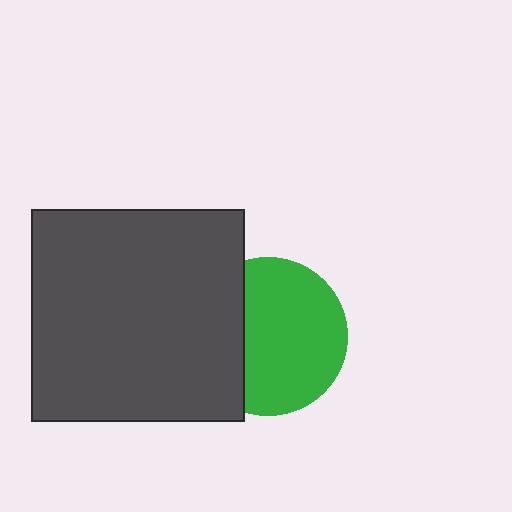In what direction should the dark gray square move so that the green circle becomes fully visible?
The dark gray square should move left. That is the shortest direction to clear the overlap and leave the green circle fully visible.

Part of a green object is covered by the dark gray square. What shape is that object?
It is a circle.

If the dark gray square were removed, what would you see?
You would see the complete green circle.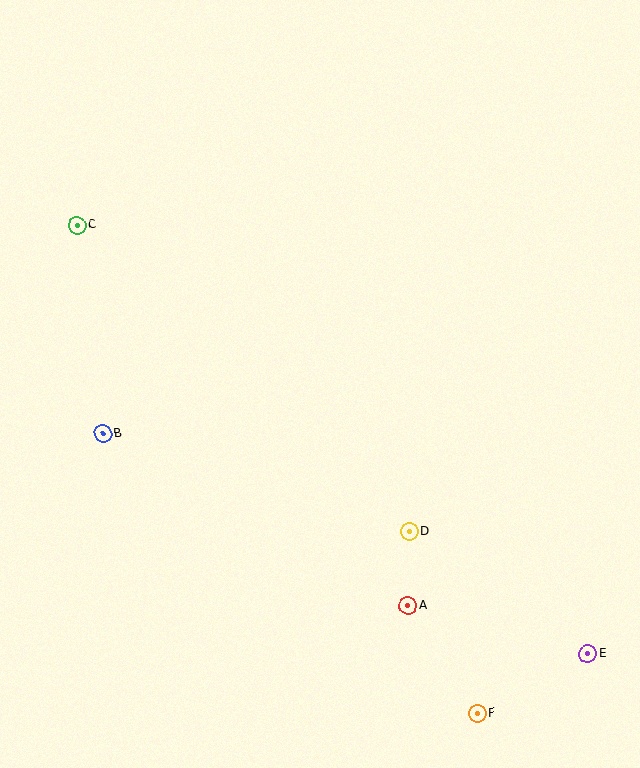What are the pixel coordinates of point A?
Point A is at (408, 606).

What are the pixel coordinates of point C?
Point C is at (77, 225).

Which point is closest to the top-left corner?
Point C is closest to the top-left corner.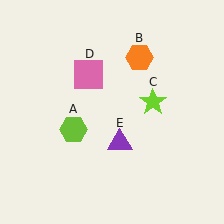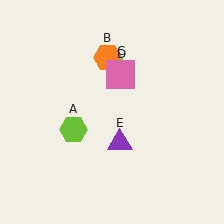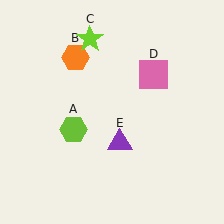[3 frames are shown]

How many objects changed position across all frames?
3 objects changed position: orange hexagon (object B), lime star (object C), pink square (object D).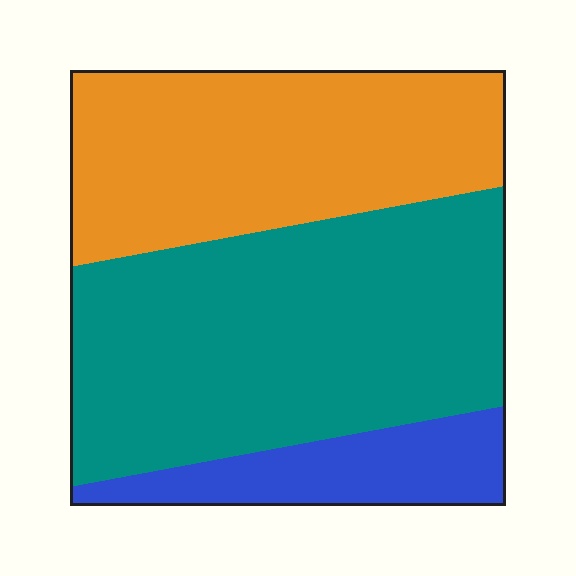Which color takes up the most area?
Teal, at roughly 50%.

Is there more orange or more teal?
Teal.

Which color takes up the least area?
Blue, at roughly 15%.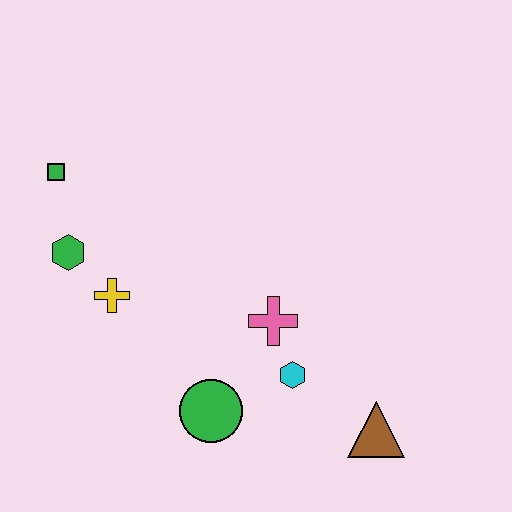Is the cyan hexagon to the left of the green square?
No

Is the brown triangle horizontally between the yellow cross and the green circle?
No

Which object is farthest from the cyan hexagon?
The green square is farthest from the cyan hexagon.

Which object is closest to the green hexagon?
The yellow cross is closest to the green hexagon.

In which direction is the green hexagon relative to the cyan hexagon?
The green hexagon is to the left of the cyan hexagon.